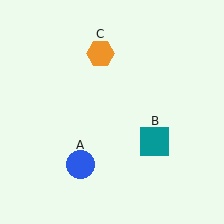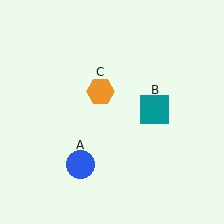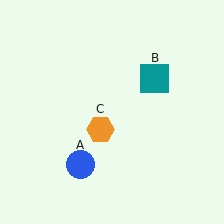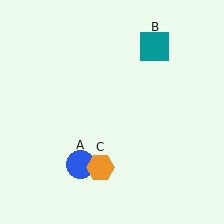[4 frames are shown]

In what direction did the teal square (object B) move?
The teal square (object B) moved up.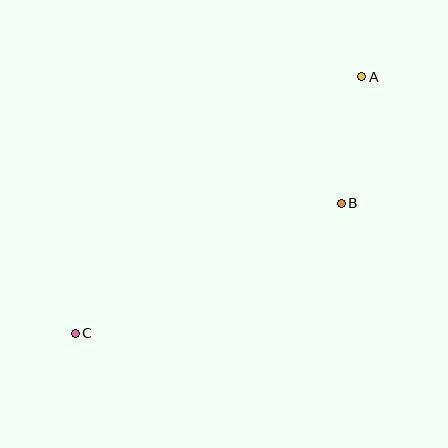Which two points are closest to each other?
Points A and B are closest to each other.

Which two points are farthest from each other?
Points A and C are farthest from each other.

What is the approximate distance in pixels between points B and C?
The distance between B and C is approximately 296 pixels.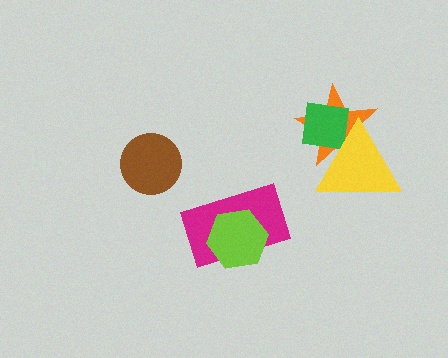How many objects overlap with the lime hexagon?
1 object overlaps with the lime hexagon.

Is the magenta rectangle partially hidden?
Yes, it is partially covered by another shape.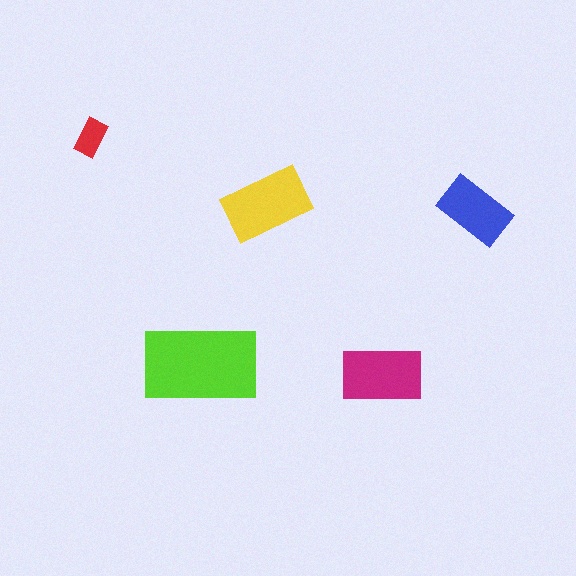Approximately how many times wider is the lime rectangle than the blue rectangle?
About 1.5 times wider.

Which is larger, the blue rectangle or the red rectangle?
The blue one.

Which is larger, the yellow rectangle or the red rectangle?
The yellow one.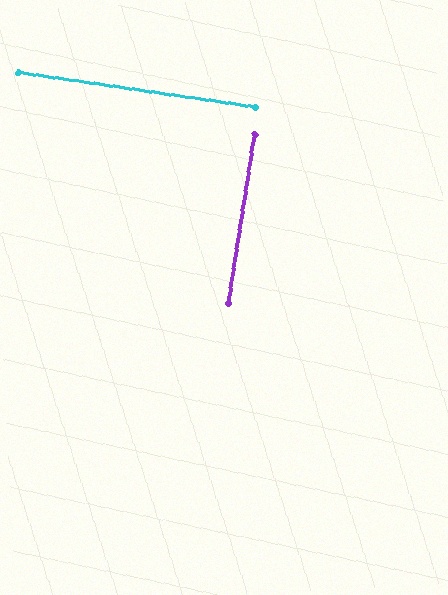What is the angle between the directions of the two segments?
Approximately 89 degrees.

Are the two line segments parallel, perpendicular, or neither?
Perpendicular — they meet at approximately 89°.